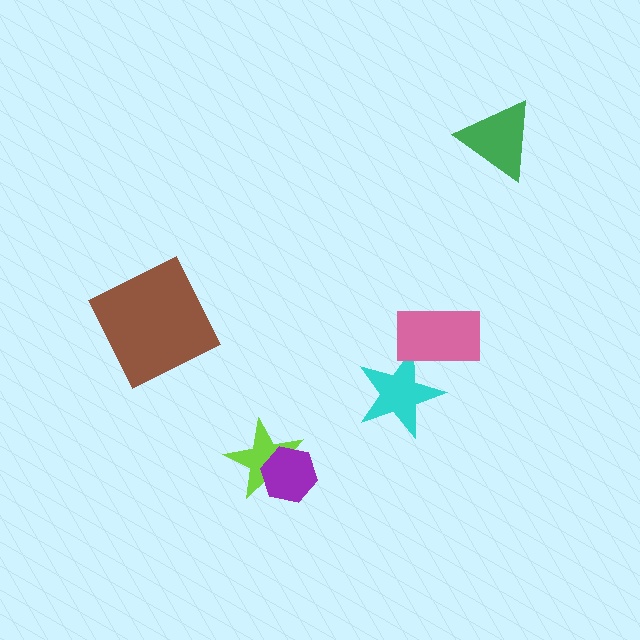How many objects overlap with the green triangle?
0 objects overlap with the green triangle.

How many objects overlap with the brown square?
0 objects overlap with the brown square.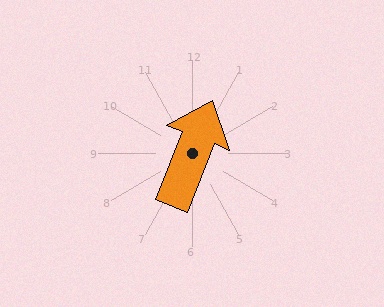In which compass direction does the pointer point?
North.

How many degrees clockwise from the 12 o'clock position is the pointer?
Approximately 21 degrees.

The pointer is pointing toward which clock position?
Roughly 1 o'clock.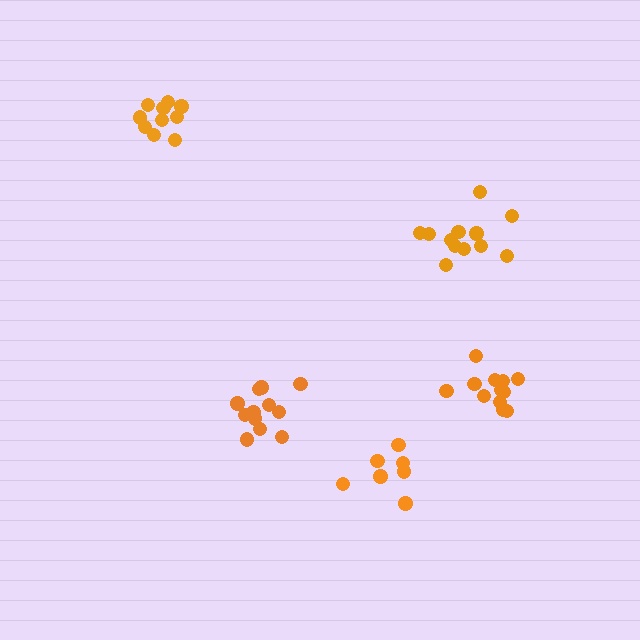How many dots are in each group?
Group 1: 12 dots, Group 2: 10 dots, Group 3: 12 dots, Group 4: 7 dots, Group 5: 12 dots (53 total).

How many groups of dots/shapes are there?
There are 5 groups.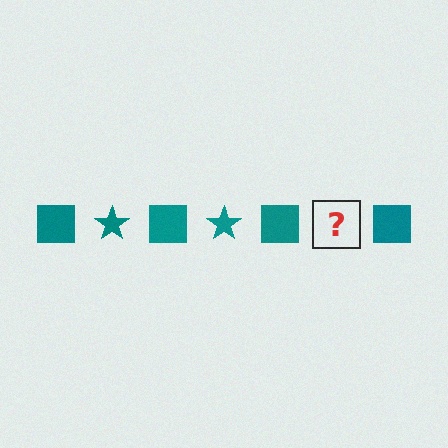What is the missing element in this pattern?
The missing element is a teal star.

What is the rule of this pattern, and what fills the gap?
The rule is that the pattern cycles through square, star shapes in teal. The gap should be filled with a teal star.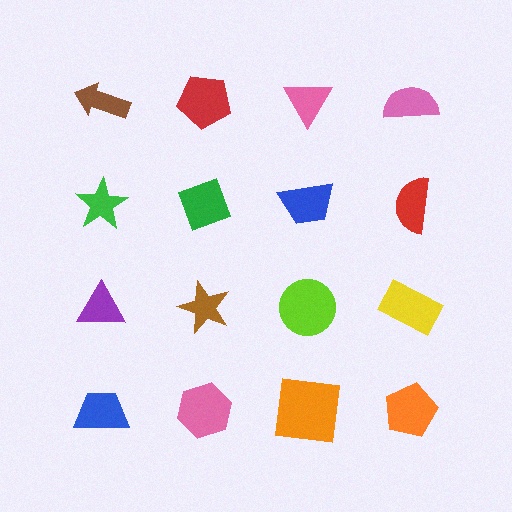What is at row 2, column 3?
A blue trapezoid.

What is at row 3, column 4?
A yellow rectangle.